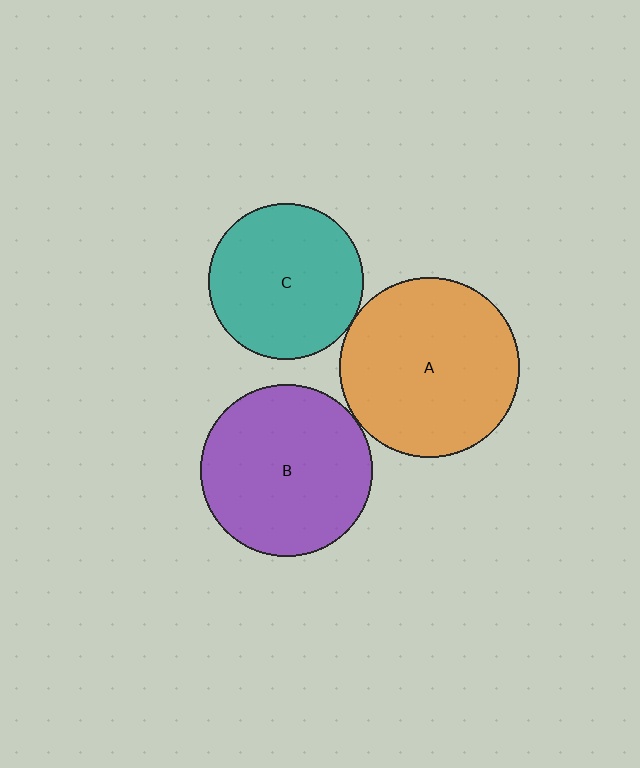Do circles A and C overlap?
Yes.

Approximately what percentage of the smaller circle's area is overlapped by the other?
Approximately 5%.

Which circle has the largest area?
Circle A (orange).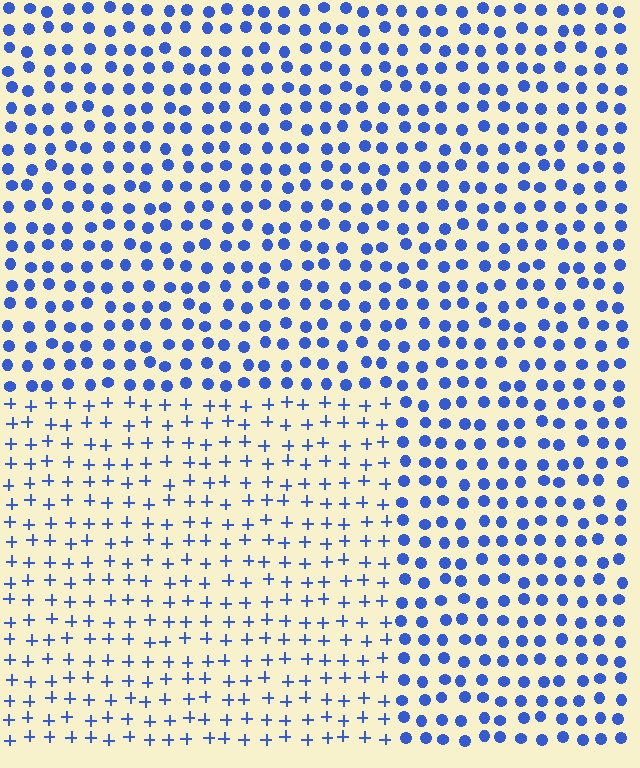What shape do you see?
I see a rectangle.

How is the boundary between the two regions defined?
The boundary is defined by a change in element shape: plus signs inside vs. circles outside. All elements share the same color and spacing.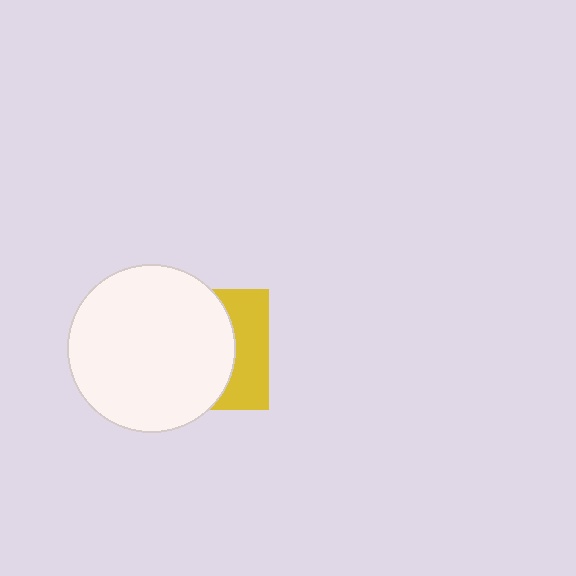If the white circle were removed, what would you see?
You would see the complete yellow square.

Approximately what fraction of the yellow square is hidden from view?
Roughly 66% of the yellow square is hidden behind the white circle.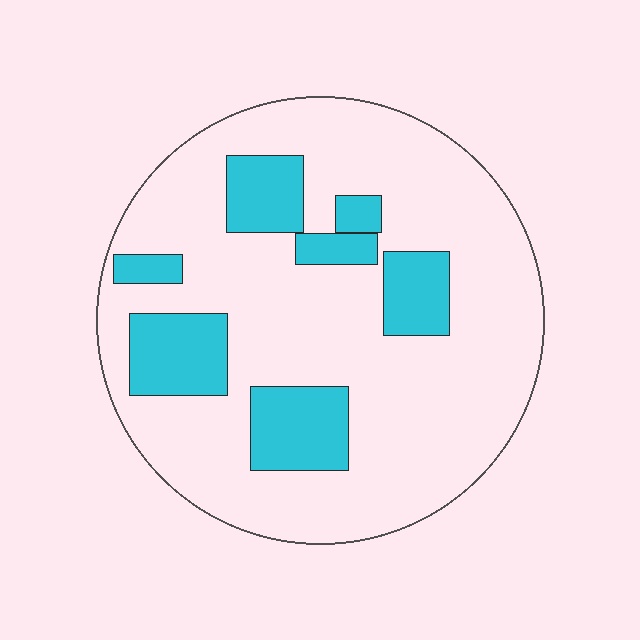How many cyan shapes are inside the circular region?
7.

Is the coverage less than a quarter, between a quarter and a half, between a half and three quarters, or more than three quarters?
Less than a quarter.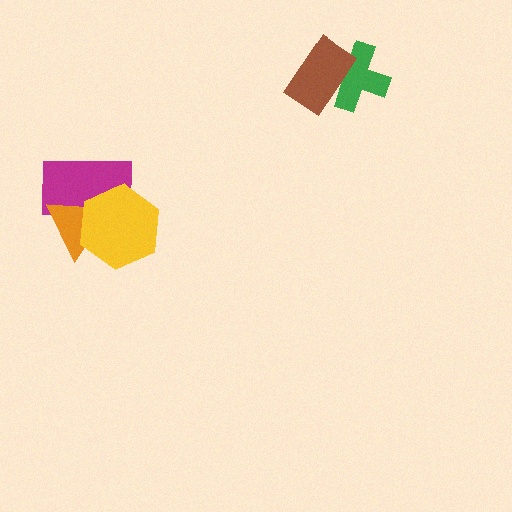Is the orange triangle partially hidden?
Yes, it is partially covered by another shape.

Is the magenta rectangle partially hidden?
Yes, it is partially covered by another shape.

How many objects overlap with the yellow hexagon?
2 objects overlap with the yellow hexagon.